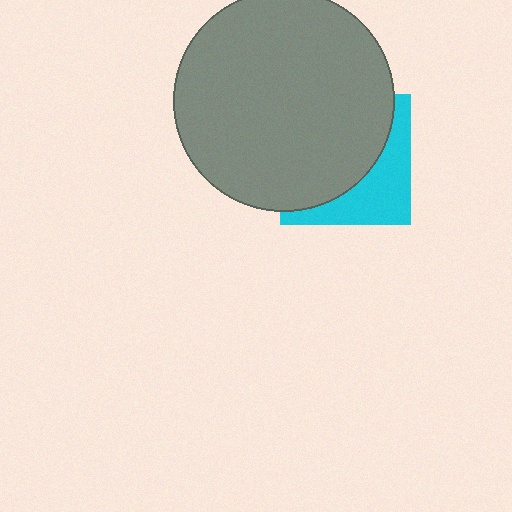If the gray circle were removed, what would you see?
You would see the complete cyan square.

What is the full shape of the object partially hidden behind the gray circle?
The partially hidden object is a cyan square.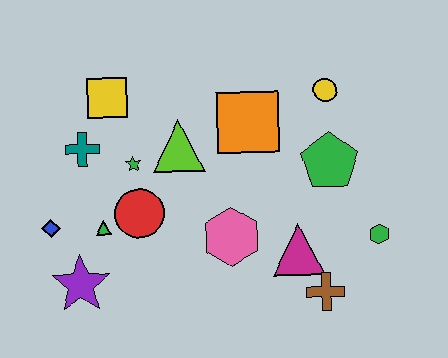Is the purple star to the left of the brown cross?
Yes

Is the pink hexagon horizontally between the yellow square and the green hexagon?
Yes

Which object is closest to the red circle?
The green triangle is closest to the red circle.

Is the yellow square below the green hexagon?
No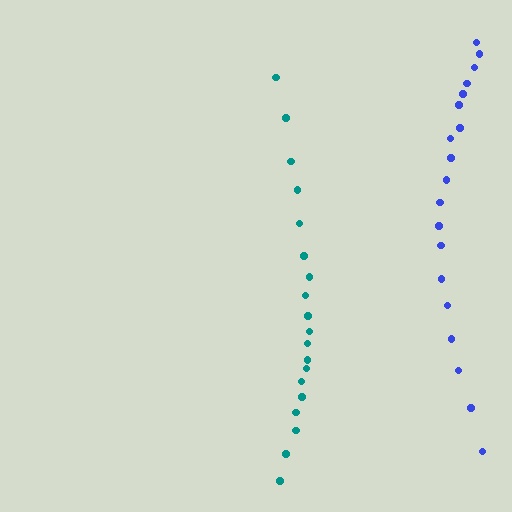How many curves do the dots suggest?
There are 2 distinct paths.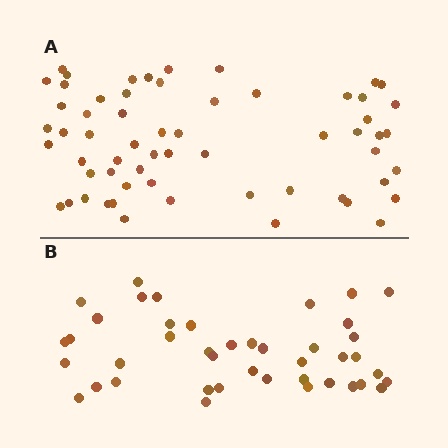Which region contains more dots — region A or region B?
Region A (the top region) has more dots.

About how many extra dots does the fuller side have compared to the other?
Region A has approximately 20 more dots than region B.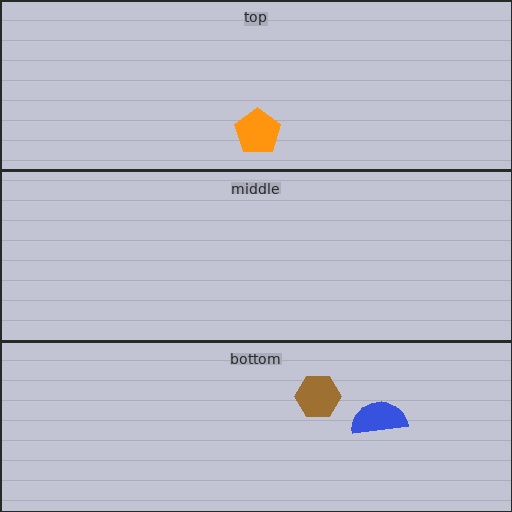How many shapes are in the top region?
1.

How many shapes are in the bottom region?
2.